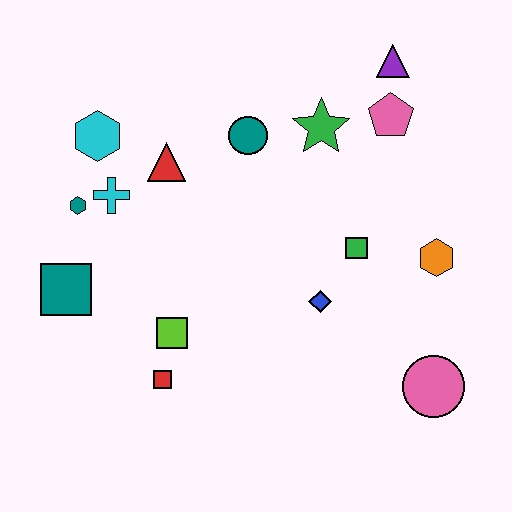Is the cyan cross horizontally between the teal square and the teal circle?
Yes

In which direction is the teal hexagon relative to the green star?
The teal hexagon is to the left of the green star.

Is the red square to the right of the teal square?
Yes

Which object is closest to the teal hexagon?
The cyan cross is closest to the teal hexagon.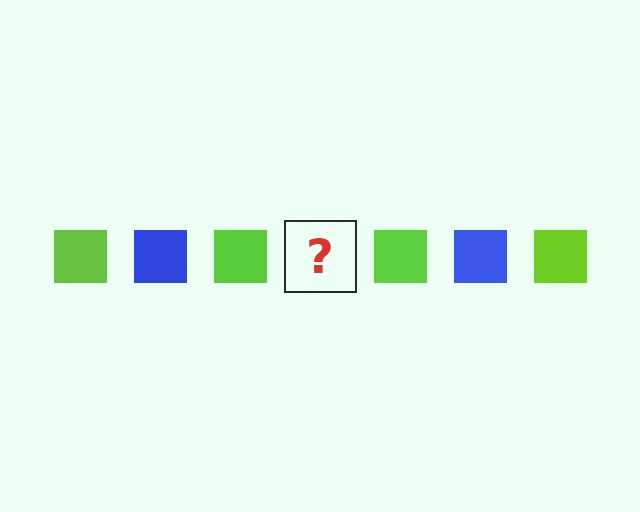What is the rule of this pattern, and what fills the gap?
The rule is that the pattern cycles through lime, blue squares. The gap should be filled with a blue square.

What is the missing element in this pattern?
The missing element is a blue square.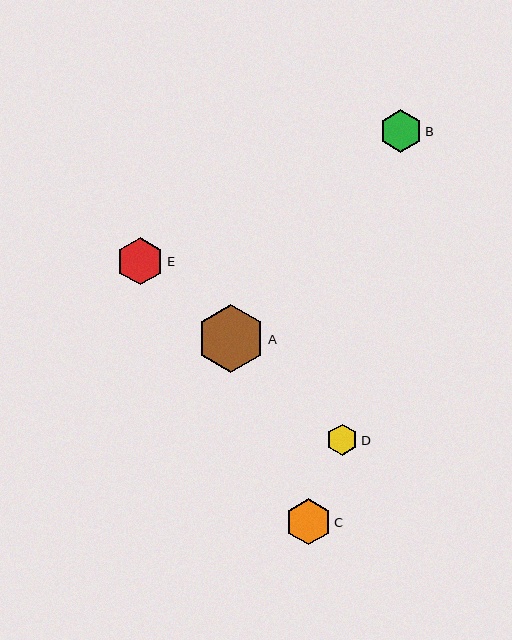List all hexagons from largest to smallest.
From largest to smallest: A, E, C, B, D.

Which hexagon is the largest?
Hexagon A is the largest with a size of approximately 68 pixels.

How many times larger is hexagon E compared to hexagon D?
Hexagon E is approximately 1.5 times the size of hexagon D.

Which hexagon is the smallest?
Hexagon D is the smallest with a size of approximately 31 pixels.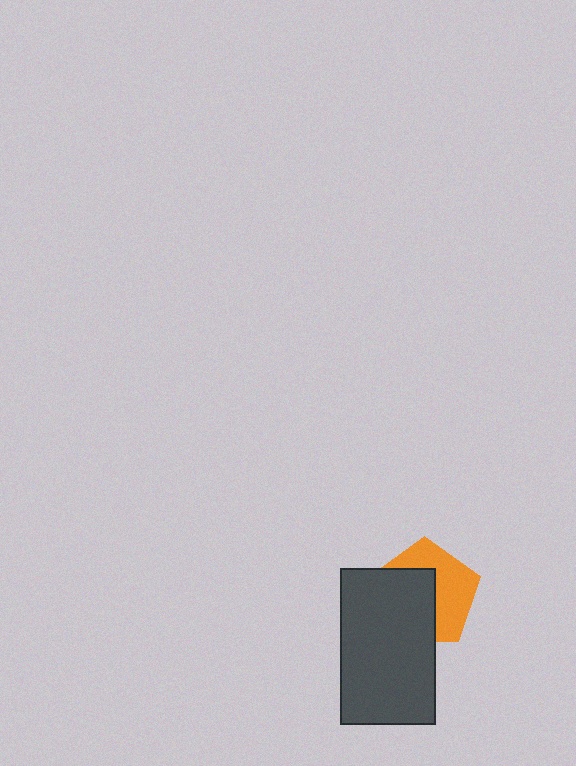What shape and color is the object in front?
The object in front is a dark gray rectangle.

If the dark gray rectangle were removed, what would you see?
You would see the complete orange pentagon.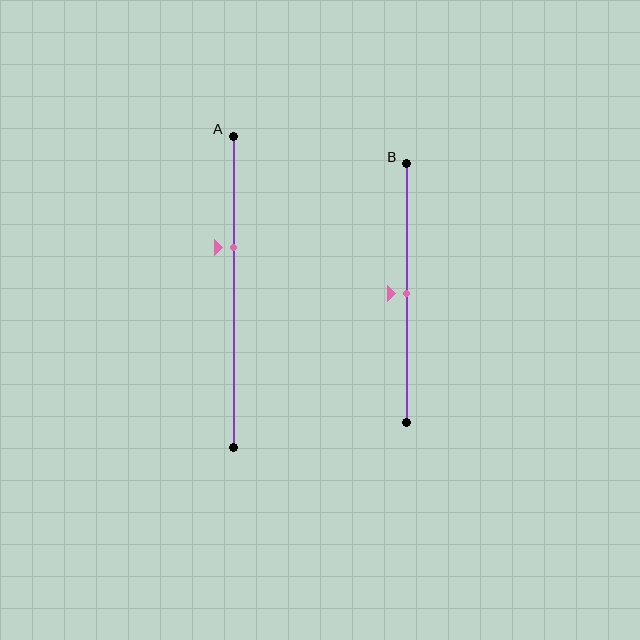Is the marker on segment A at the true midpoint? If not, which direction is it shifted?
No, the marker on segment A is shifted upward by about 14% of the segment length.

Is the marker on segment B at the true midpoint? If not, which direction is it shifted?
Yes, the marker on segment B is at the true midpoint.